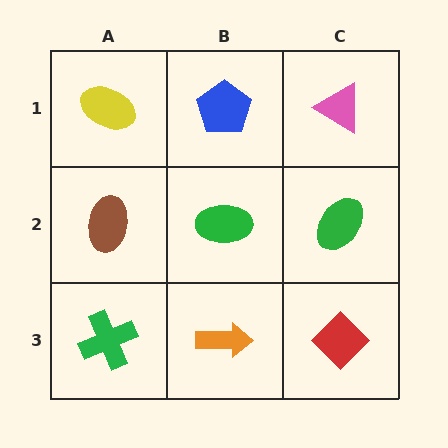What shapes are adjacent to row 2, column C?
A pink triangle (row 1, column C), a red diamond (row 3, column C), a green ellipse (row 2, column B).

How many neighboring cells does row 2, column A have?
3.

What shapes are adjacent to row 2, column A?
A yellow ellipse (row 1, column A), a green cross (row 3, column A), a green ellipse (row 2, column B).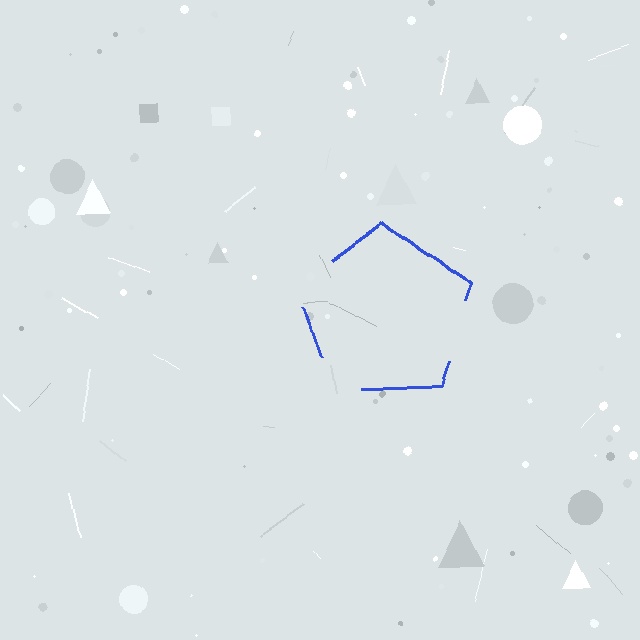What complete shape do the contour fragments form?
The contour fragments form a pentagon.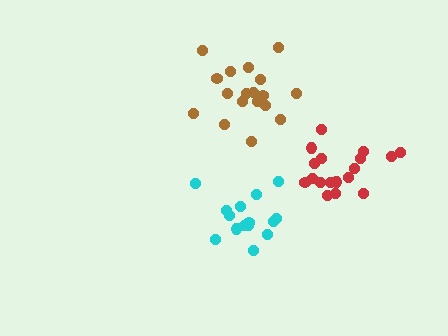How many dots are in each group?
Group 1: 15 dots, Group 2: 18 dots, Group 3: 18 dots (51 total).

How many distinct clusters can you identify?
There are 3 distinct clusters.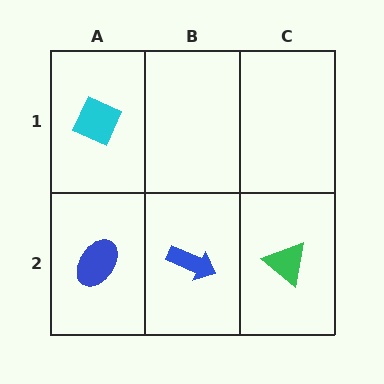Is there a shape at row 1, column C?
No, that cell is empty.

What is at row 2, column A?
A blue ellipse.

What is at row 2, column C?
A green triangle.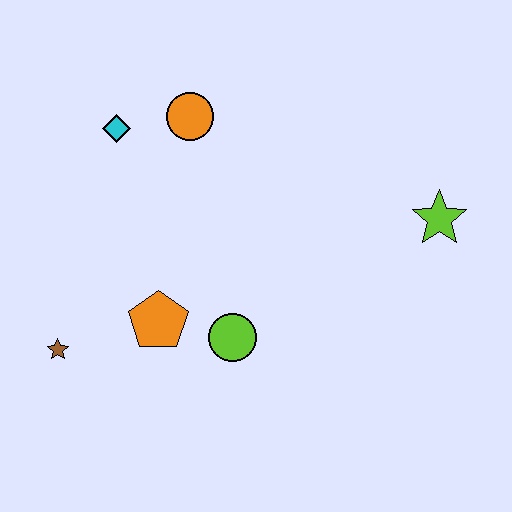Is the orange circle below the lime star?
No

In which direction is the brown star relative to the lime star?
The brown star is to the left of the lime star.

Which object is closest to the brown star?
The orange pentagon is closest to the brown star.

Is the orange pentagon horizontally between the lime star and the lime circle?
No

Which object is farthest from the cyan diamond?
The lime star is farthest from the cyan diamond.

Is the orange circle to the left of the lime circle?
Yes